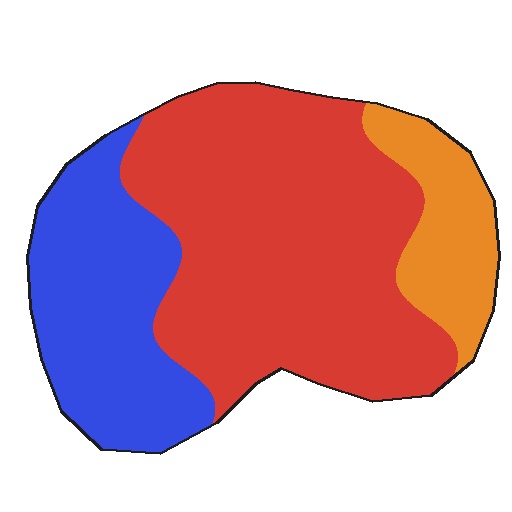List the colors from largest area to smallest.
From largest to smallest: red, blue, orange.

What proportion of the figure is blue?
Blue covers roughly 30% of the figure.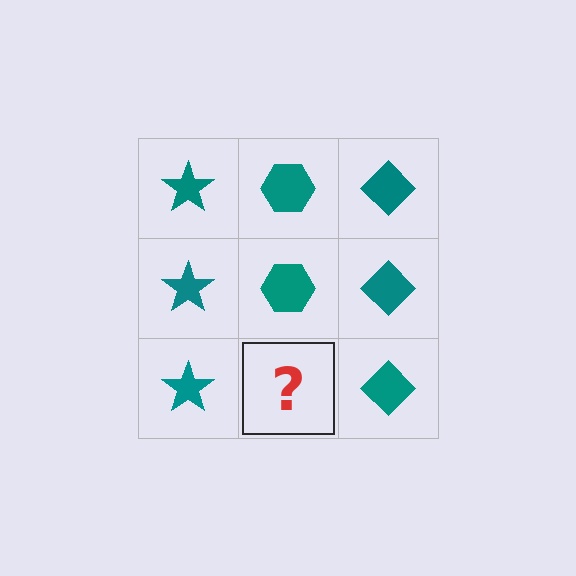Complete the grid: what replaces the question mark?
The question mark should be replaced with a teal hexagon.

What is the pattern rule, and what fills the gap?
The rule is that each column has a consistent shape. The gap should be filled with a teal hexagon.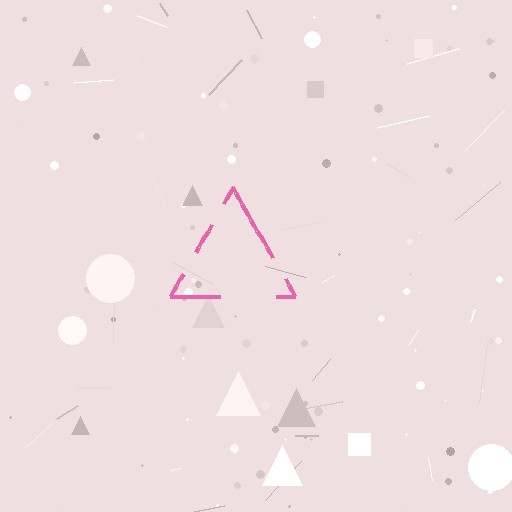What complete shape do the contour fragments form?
The contour fragments form a triangle.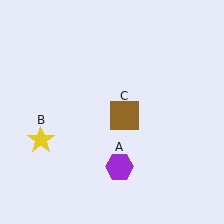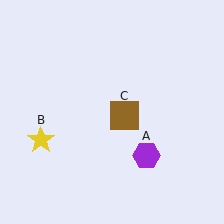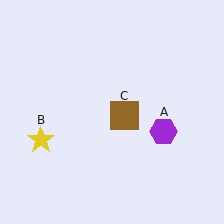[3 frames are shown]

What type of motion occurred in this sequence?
The purple hexagon (object A) rotated counterclockwise around the center of the scene.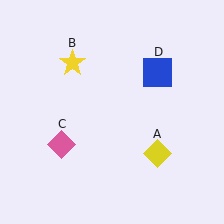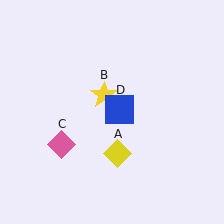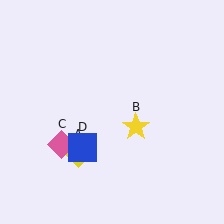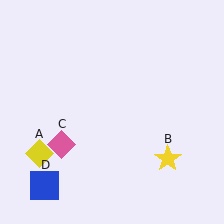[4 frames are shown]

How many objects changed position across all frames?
3 objects changed position: yellow diamond (object A), yellow star (object B), blue square (object D).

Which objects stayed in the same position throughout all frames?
Pink diamond (object C) remained stationary.